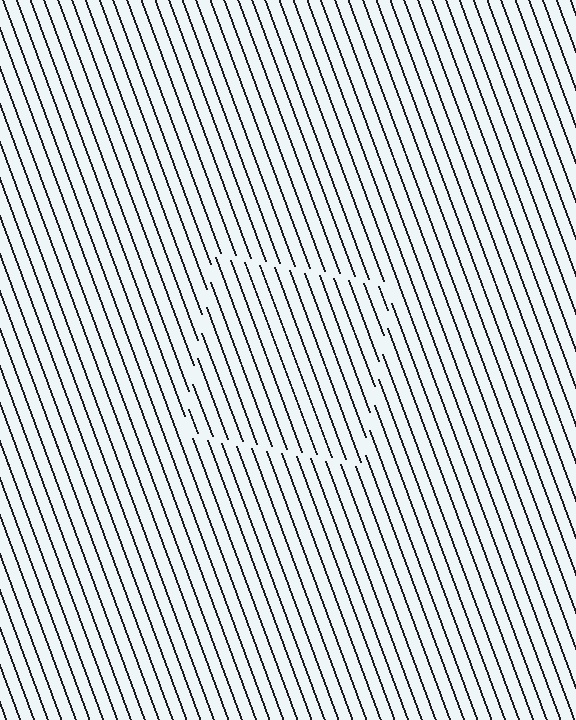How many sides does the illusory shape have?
4 sides — the line-ends trace a square.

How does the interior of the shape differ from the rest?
The interior of the shape contains the same grating, shifted by half a period — the contour is defined by the phase discontinuity where line-ends from the inner and outer gratings abut.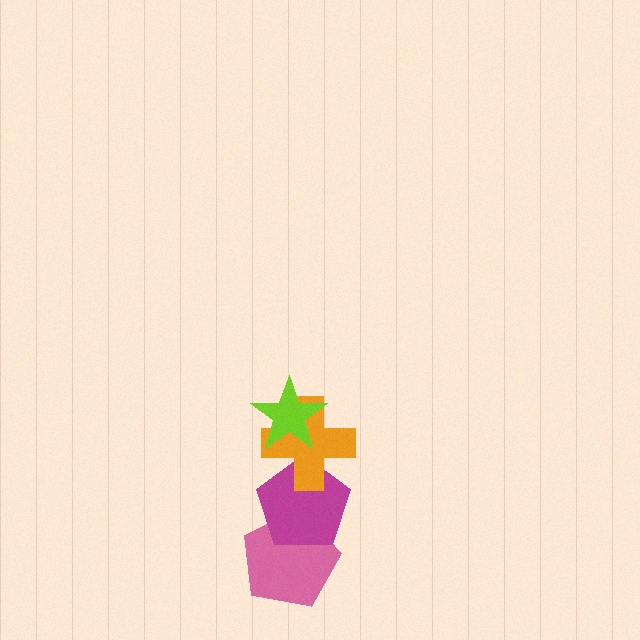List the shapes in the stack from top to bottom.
From top to bottom: the lime star, the orange cross, the magenta pentagon, the pink pentagon.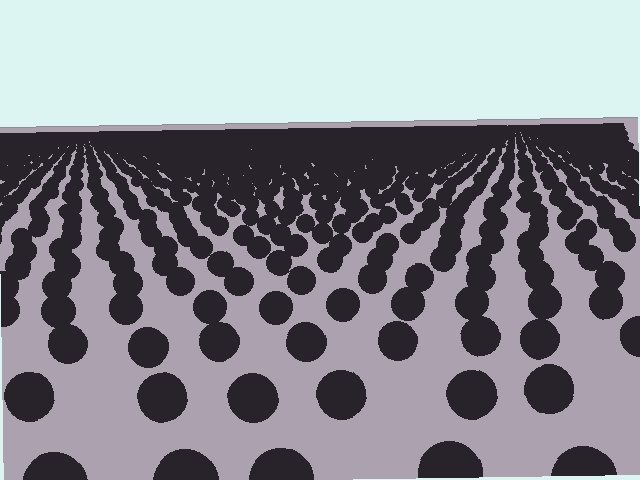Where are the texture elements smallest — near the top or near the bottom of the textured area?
Near the top.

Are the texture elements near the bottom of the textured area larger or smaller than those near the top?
Larger. Near the bottom, elements are closer to the viewer and appear at a bigger on-screen size.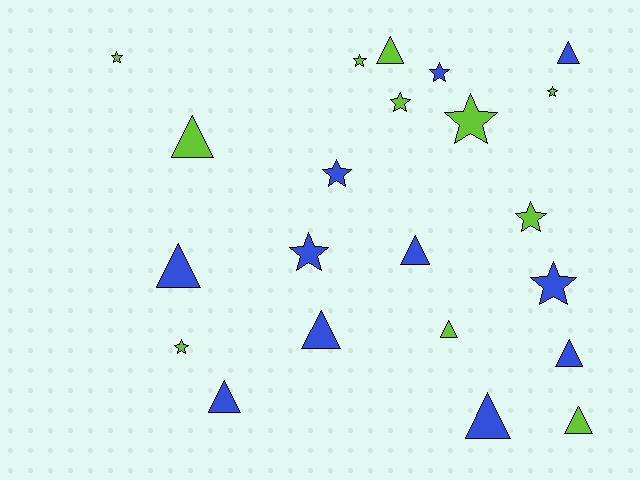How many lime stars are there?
There are 7 lime stars.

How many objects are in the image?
There are 22 objects.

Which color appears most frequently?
Blue, with 11 objects.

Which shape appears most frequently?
Triangle, with 11 objects.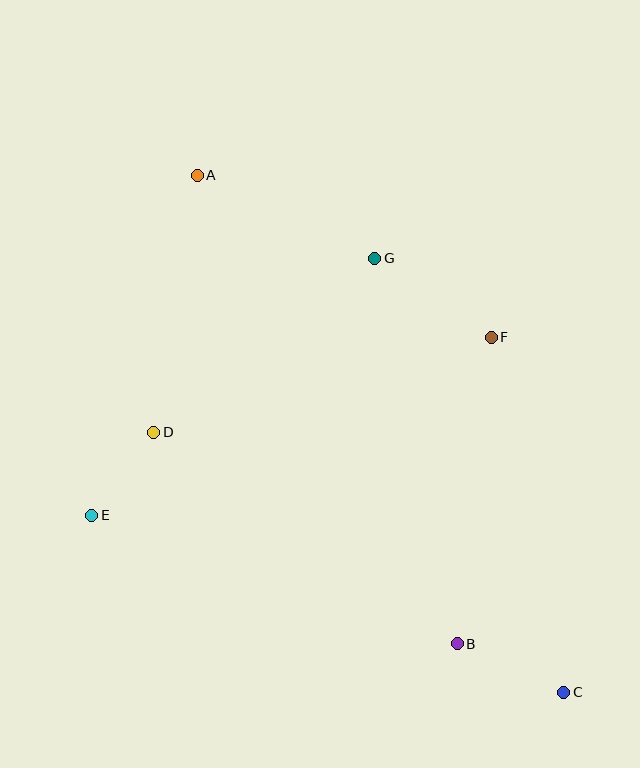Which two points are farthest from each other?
Points A and C are farthest from each other.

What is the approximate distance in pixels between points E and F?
The distance between E and F is approximately 437 pixels.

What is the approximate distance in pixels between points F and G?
The distance between F and G is approximately 141 pixels.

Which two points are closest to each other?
Points D and E are closest to each other.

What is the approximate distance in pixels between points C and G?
The distance between C and G is approximately 473 pixels.